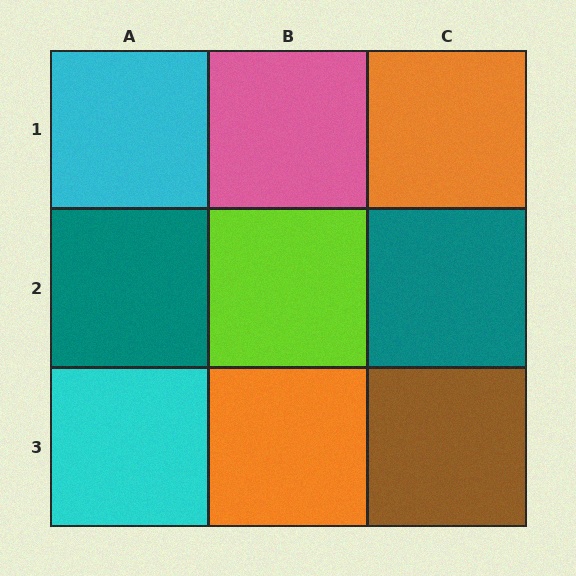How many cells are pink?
1 cell is pink.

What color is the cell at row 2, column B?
Lime.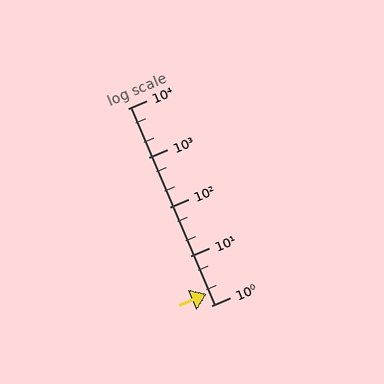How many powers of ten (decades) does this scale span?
The scale spans 4 decades, from 1 to 10000.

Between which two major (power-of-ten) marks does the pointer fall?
The pointer is between 1 and 10.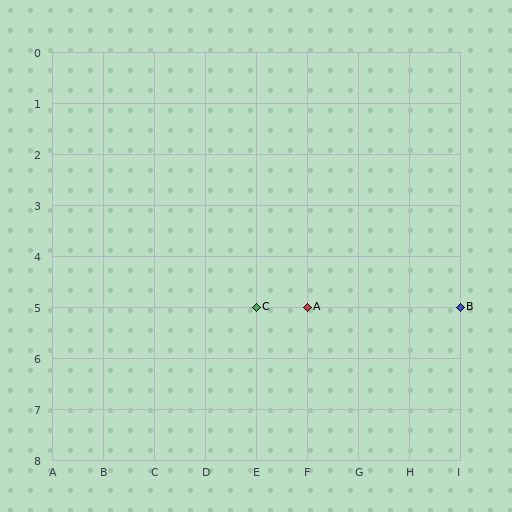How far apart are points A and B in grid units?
Points A and B are 3 columns apart.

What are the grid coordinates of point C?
Point C is at grid coordinates (E, 5).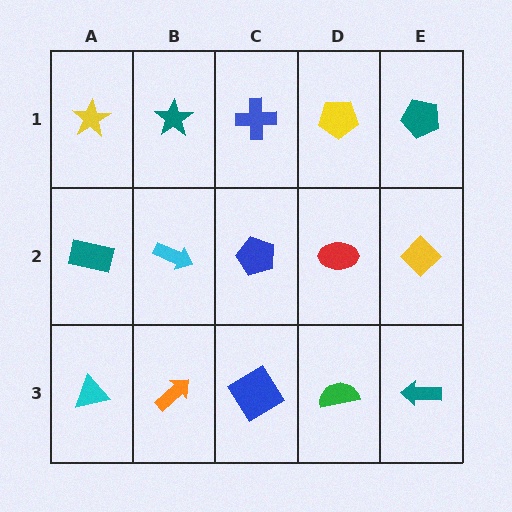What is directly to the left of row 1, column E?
A yellow pentagon.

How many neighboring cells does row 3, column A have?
2.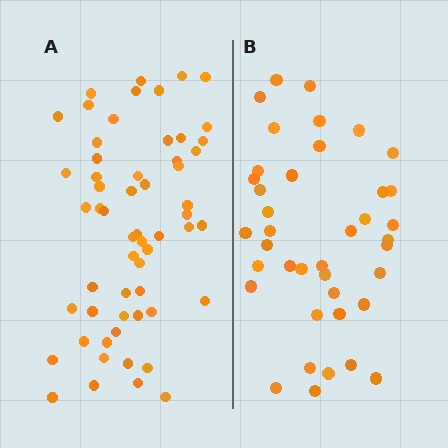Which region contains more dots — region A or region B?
Region A (the left region) has more dots.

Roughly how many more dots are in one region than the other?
Region A has approximately 20 more dots than region B.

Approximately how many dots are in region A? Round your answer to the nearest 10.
About 60 dots. (The exact count is 58, which rounds to 60.)